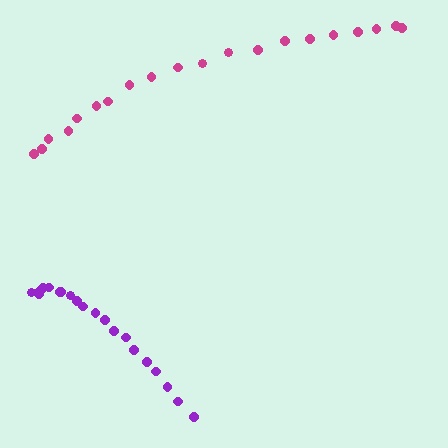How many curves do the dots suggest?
There are 2 distinct paths.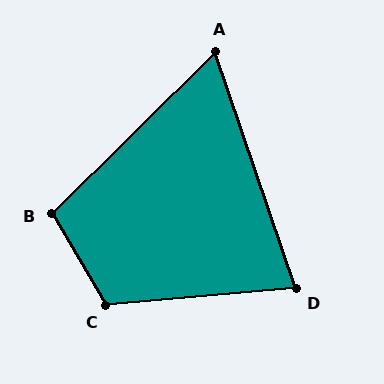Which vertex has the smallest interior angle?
A, at approximately 64 degrees.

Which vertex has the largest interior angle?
C, at approximately 116 degrees.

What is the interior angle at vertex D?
Approximately 76 degrees (acute).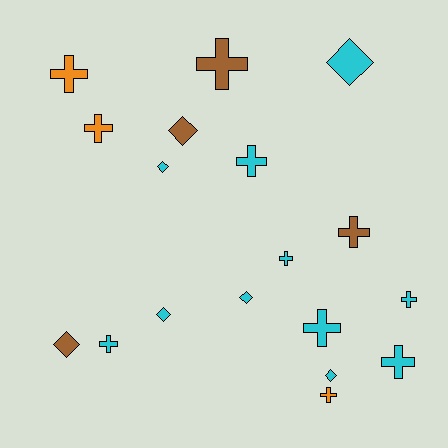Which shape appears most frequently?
Cross, with 11 objects.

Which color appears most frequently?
Cyan, with 11 objects.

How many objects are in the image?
There are 18 objects.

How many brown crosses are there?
There are 2 brown crosses.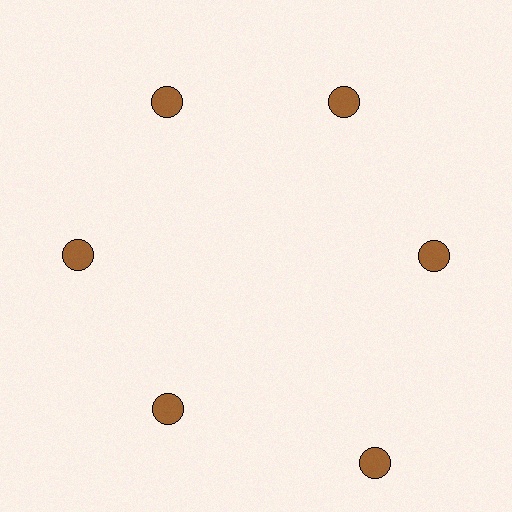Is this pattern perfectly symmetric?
No. The 6 brown circles are arranged in a ring, but one element near the 5 o'clock position is pushed outward from the center, breaking the 6-fold rotational symmetry.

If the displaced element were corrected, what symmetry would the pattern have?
It would have 6-fold rotational symmetry — the pattern would map onto itself every 60 degrees.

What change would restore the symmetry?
The symmetry would be restored by moving it inward, back onto the ring so that all 6 circles sit at equal angles and equal distance from the center.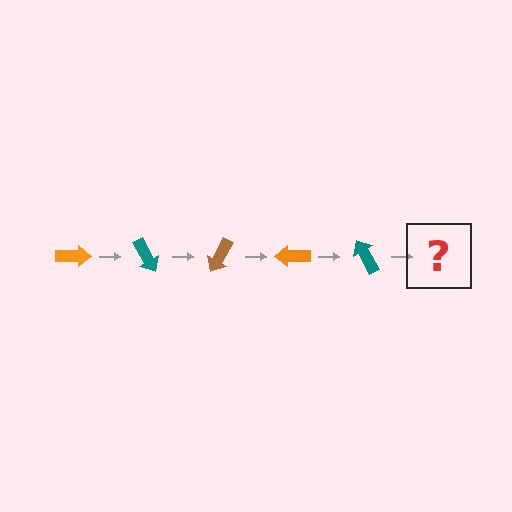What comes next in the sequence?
The next element should be a brown arrow, rotated 300 degrees from the start.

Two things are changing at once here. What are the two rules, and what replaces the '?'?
The two rules are that it rotates 60 degrees each step and the color cycles through orange, teal, and brown. The '?' should be a brown arrow, rotated 300 degrees from the start.